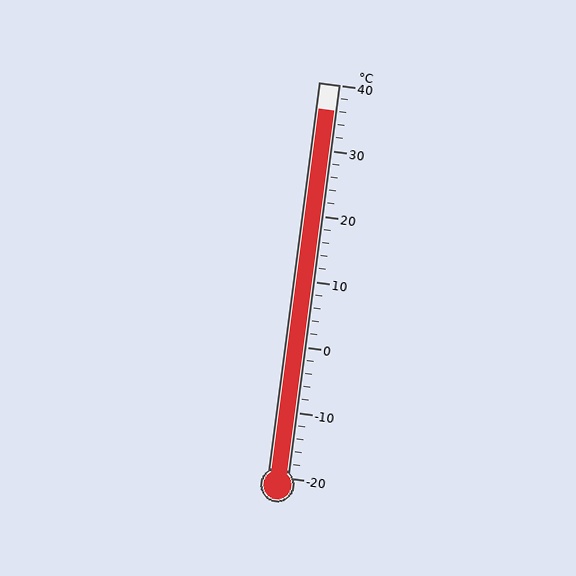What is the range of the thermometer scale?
The thermometer scale ranges from -20°C to 40°C.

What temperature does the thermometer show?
The thermometer shows approximately 36°C.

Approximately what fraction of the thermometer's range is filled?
The thermometer is filled to approximately 95% of its range.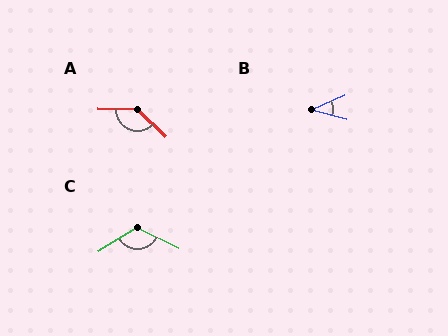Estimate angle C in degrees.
Approximately 121 degrees.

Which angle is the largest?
A, at approximately 138 degrees.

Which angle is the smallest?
B, at approximately 39 degrees.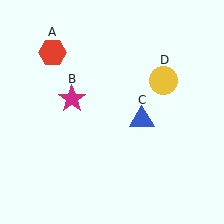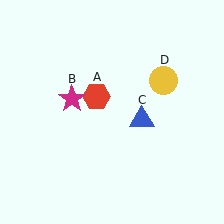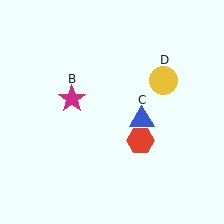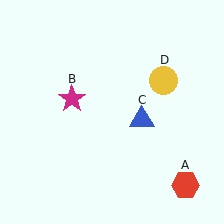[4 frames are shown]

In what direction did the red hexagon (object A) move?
The red hexagon (object A) moved down and to the right.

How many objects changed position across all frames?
1 object changed position: red hexagon (object A).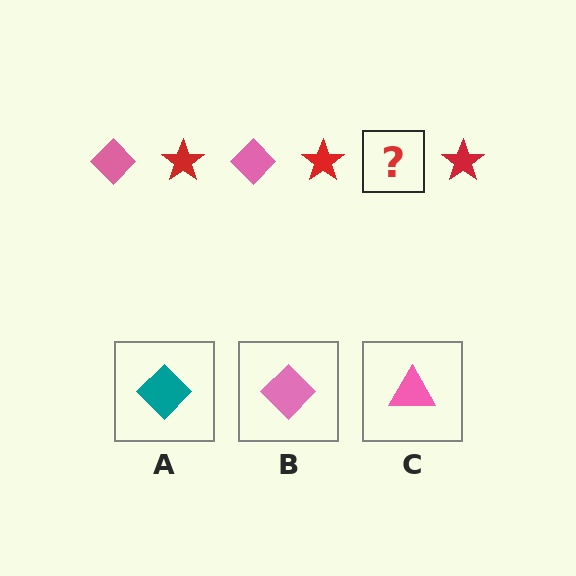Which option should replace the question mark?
Option B.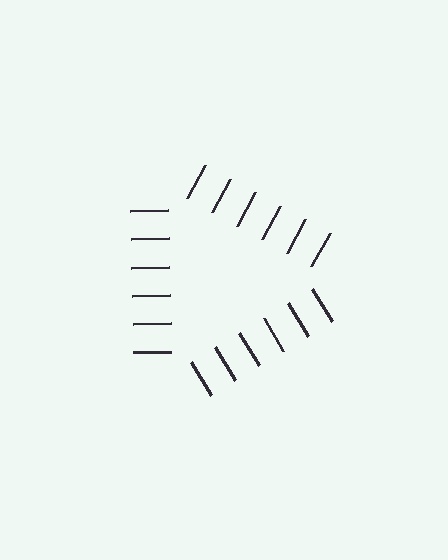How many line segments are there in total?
18 — 6 along each of the 3 edges.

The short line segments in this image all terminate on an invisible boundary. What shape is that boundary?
An illusory triangle — the line segments terminate on its edges but no continuous stroke is drawn.